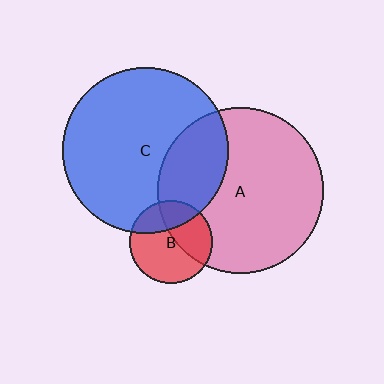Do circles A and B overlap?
Yes.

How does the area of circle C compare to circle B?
Approximately 4.0 times.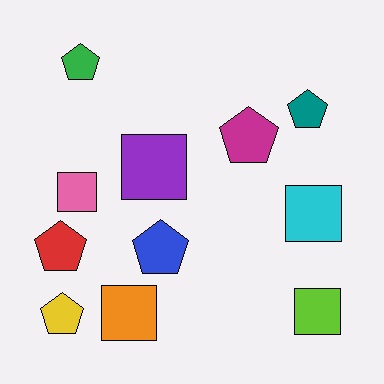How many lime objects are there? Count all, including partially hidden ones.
There is 1 lime object.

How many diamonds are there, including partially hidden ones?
There are no diamonds.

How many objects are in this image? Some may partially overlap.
There are 11 objects.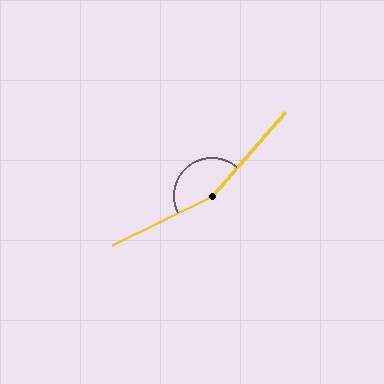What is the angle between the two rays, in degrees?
Approximately 158 degrees.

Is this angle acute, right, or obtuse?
It is obtuse.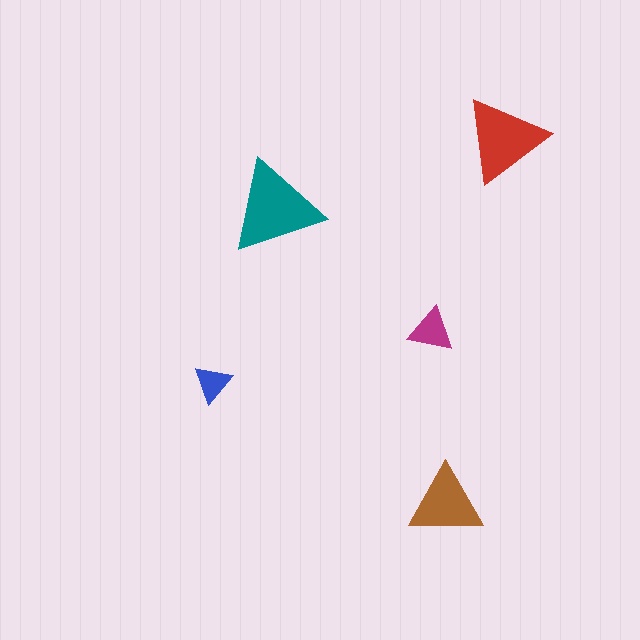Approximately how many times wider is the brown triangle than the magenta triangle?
About 1.5 times wider.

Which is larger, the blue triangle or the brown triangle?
The brown one.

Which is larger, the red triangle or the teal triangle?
The teal one.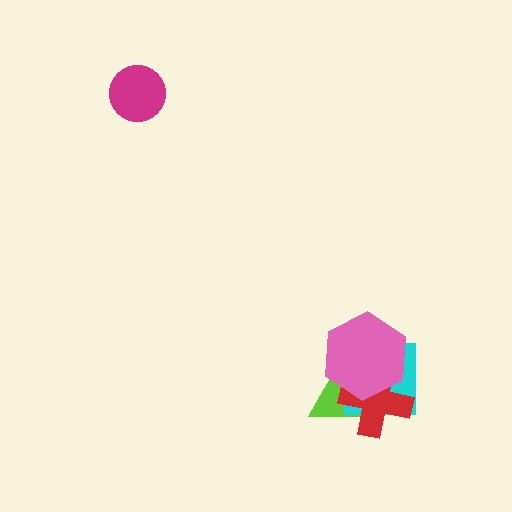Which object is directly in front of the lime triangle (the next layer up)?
The cyan square is directly in front of the lime triangle.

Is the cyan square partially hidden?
Yes, it is partially covered by another shape.